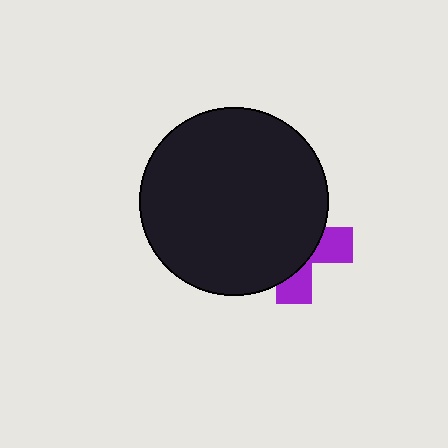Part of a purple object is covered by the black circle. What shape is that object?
It is a cross.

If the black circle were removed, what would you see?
You would see the complete purple cross.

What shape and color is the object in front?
The object in front is a black circle.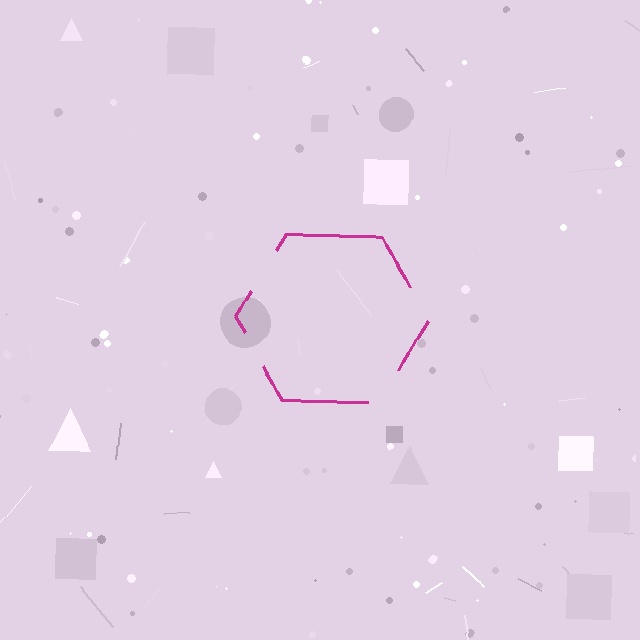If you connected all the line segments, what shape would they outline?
They would outline a hexagon.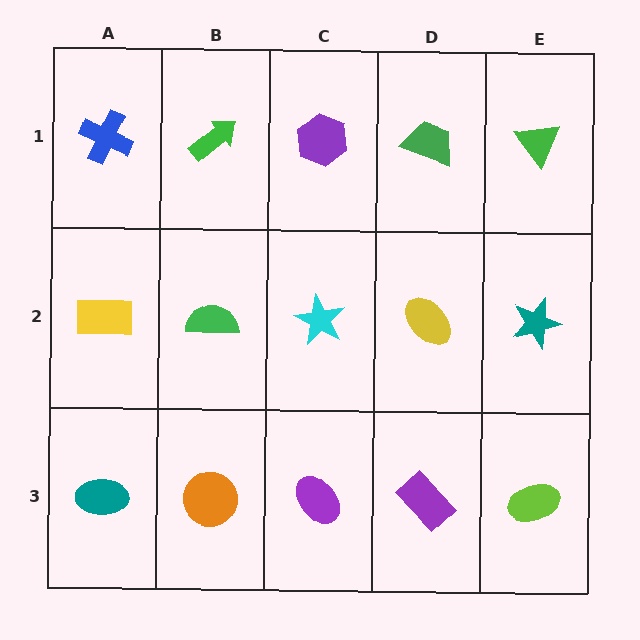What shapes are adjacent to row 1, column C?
A cyan star (row 2, column C), a green arrow (row 1, column B), a green trapezoid (row 1, column D).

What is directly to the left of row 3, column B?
A teal ellipse.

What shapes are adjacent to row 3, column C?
A cyan star (row 2, column C), an orange circle (row 3, column B), a purple rectangle (row 3, column D).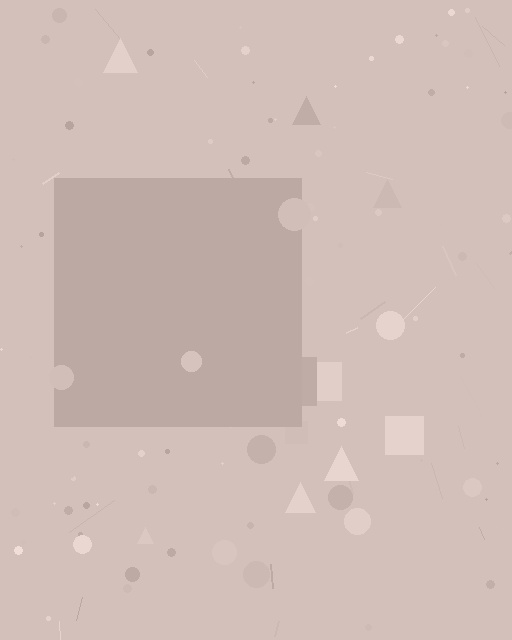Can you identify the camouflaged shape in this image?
The camouflaged shape is a square.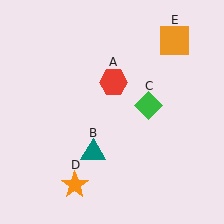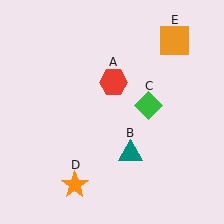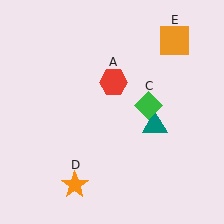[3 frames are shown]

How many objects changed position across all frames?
1 object changed position: teal triangle (object B).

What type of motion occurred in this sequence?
The teal triangle (object B) rotated counterclockwise around the center of the scene.